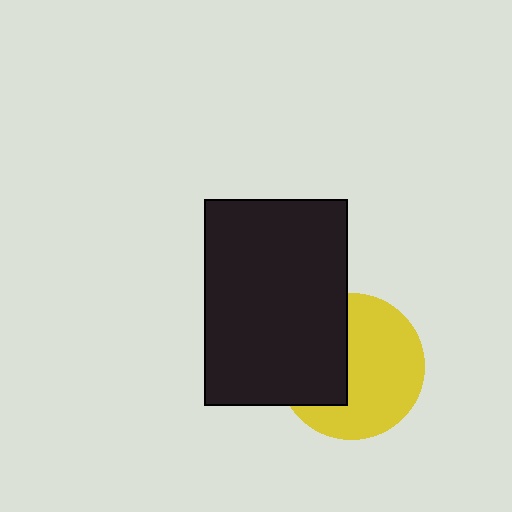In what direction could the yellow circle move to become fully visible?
The yellow circle could move right. That would shift it out from behind the black rectangle entirely.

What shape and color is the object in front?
The object in front is a black rectangle.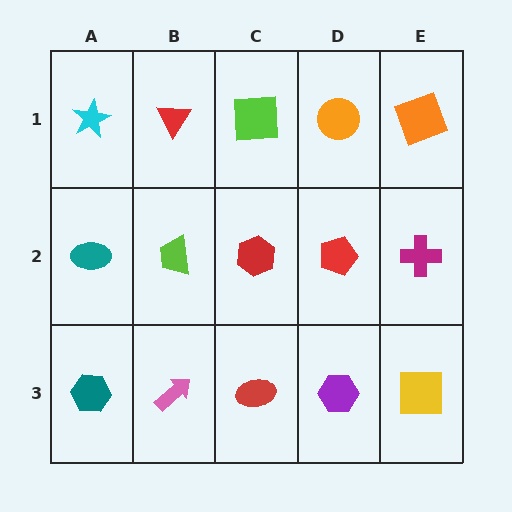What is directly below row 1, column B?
A lime trapezoid.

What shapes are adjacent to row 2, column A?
A cyan star (row 1, column A), a teal hexagon (row 3, column A), a lime trapezoid (row 2, column B).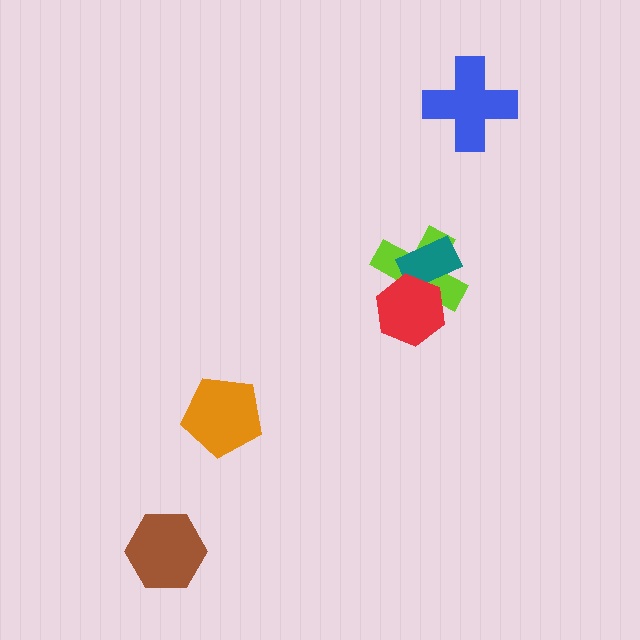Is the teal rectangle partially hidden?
Yes, it is partially covered by another shape.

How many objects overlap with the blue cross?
0 objects overlap with the blue cross.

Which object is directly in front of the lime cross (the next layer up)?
The teal rectangle is directly in front of the lime cross.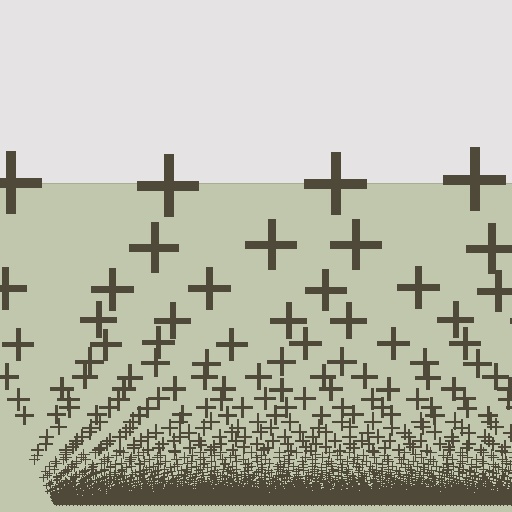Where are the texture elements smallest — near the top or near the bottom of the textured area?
Near the bottom.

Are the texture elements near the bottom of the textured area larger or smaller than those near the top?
Smaller. The gradient is inverted — elements near the bottom are smaller and denser.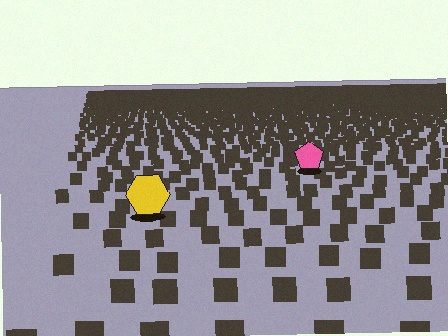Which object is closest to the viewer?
The yellow hexagon is closest. The texture marks near it are larger and more spread out.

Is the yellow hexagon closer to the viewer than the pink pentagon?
Yes. The yellow hexagon is closer — you can tell from the texture gradient: the ground texture is coarser near it.